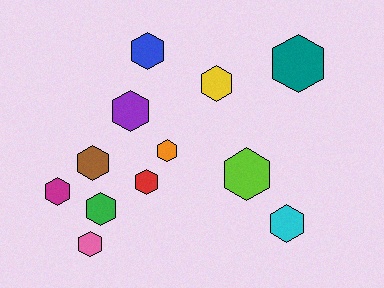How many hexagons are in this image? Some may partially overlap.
There are 12 hexagons.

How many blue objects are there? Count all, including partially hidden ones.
There is 1 blue object.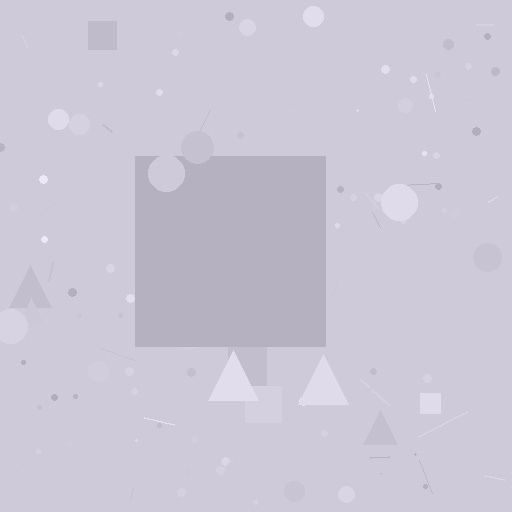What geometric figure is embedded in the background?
A square is embedded in the background.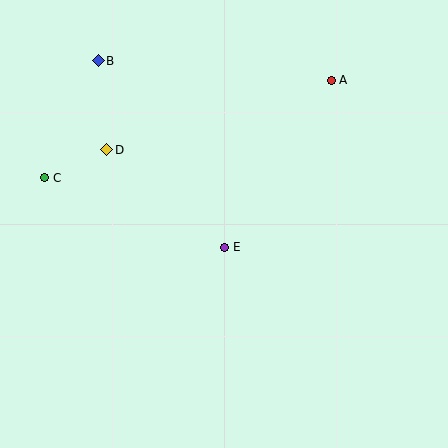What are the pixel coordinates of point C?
Point C is at (44, 178).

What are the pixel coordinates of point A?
Point A is at (331, 80).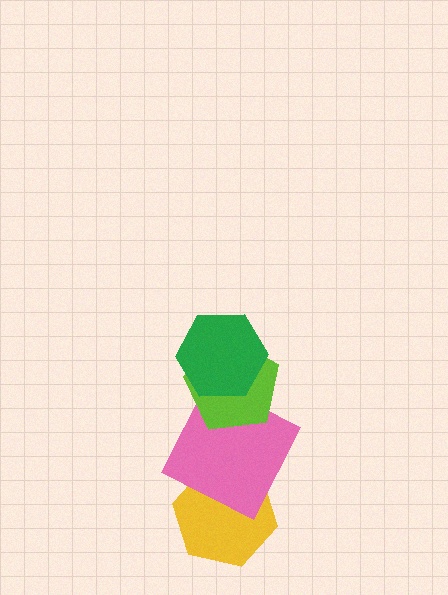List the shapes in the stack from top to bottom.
From top to bottom: the green hexagon, the lime pentagon, the pink square, the yellow hexagon.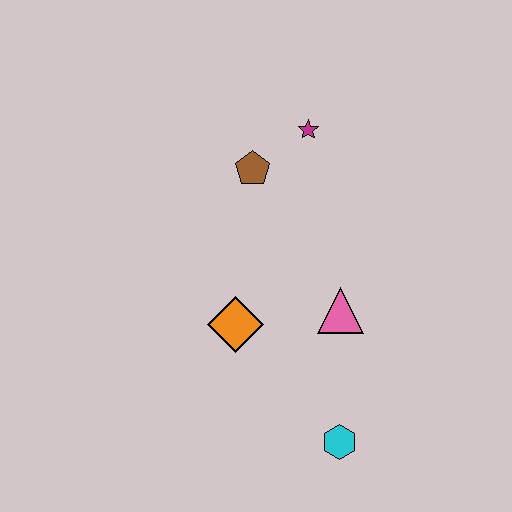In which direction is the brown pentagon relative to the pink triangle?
The brown pentagon is above the pink triangle.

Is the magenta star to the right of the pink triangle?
No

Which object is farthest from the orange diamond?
The magenta star is farthest from the orange diamond.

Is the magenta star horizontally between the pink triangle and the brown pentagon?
Yes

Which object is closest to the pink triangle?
The orange diamond is closest to the pink triangle.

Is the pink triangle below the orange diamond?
No